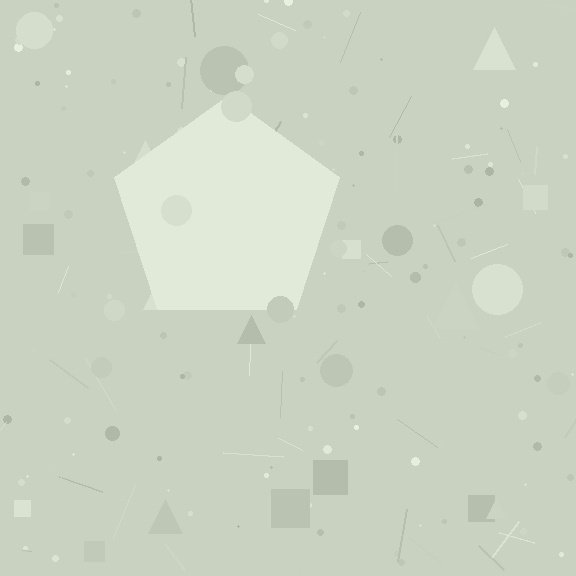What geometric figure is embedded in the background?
A pentagon is embedded in the background.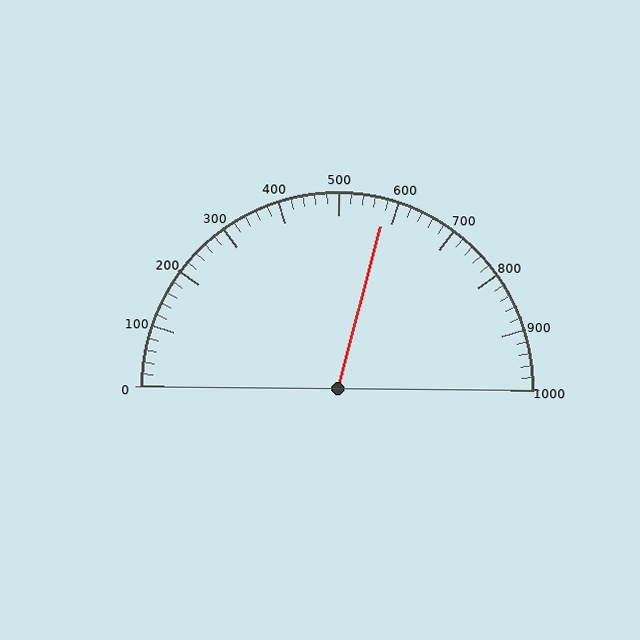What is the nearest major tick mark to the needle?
The nearest major tick mark is 600.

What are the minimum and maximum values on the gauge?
The gauge ranges from 0 to 1000.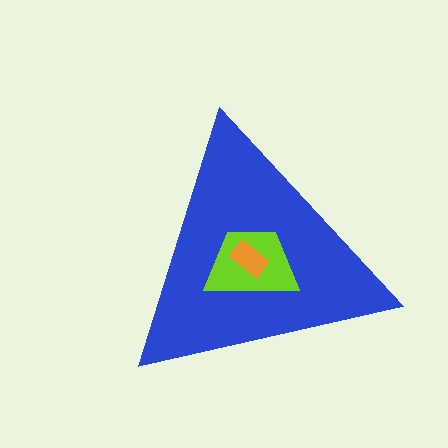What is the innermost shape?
The orange rectangle.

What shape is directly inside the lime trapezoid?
The orange rectangle.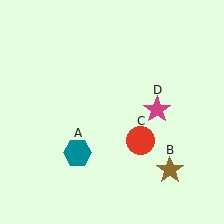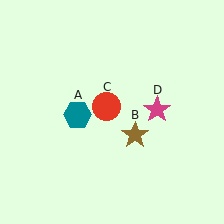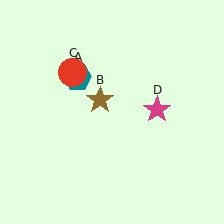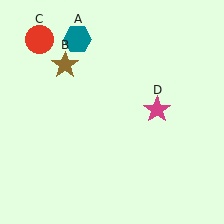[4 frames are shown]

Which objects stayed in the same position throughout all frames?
Magenta star (object D) remained stationary.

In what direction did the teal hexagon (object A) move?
The teal hexagon (object A) moved up.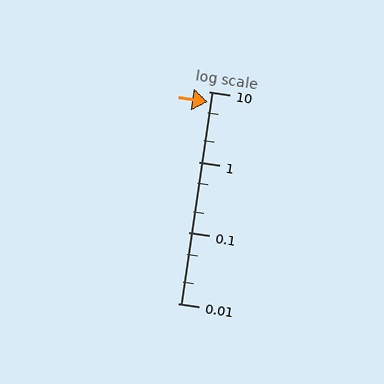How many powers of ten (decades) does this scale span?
The scale spans 3 decades, from 0.01 to 10.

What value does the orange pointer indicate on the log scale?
The pointer indicates approximately 7.2.